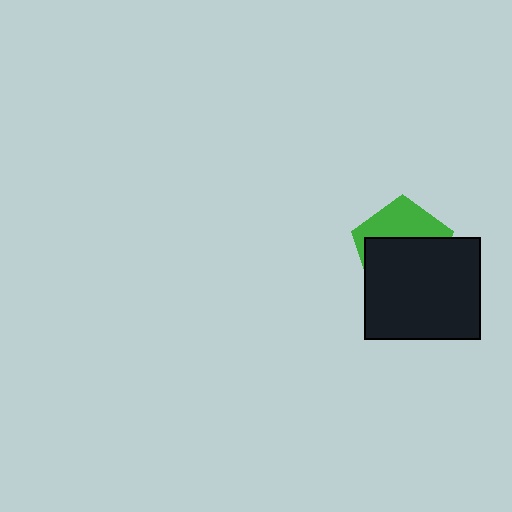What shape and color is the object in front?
The object in front is a black rectangle.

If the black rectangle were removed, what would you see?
You would see the complete green pentagon.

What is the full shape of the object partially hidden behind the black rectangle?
The partially hidden object is a green pentagon.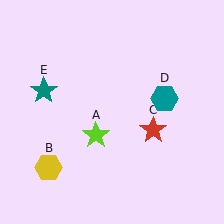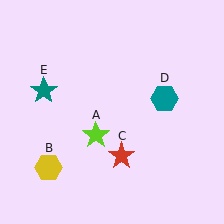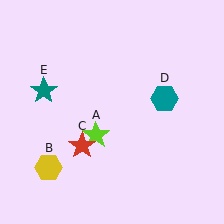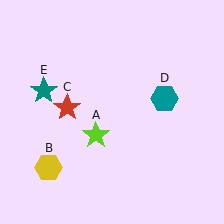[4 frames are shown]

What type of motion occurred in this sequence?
The red star (object C) rotated clockwise around the center of the scene.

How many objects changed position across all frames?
1 object changed position: red star (object C).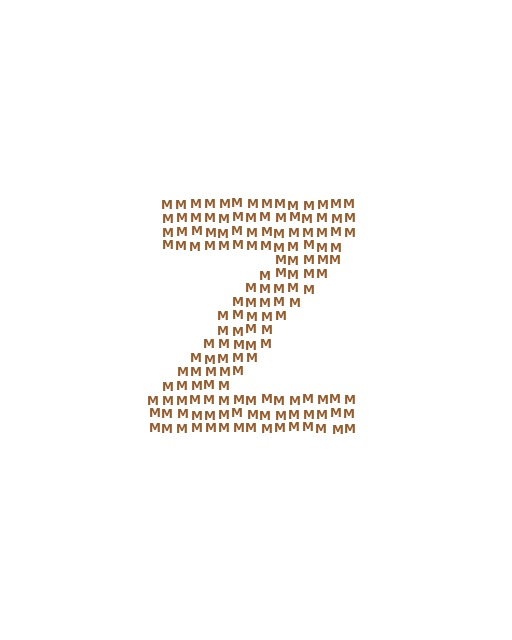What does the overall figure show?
The overall figure shows the letter Z.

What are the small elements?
The small elements are letter M's.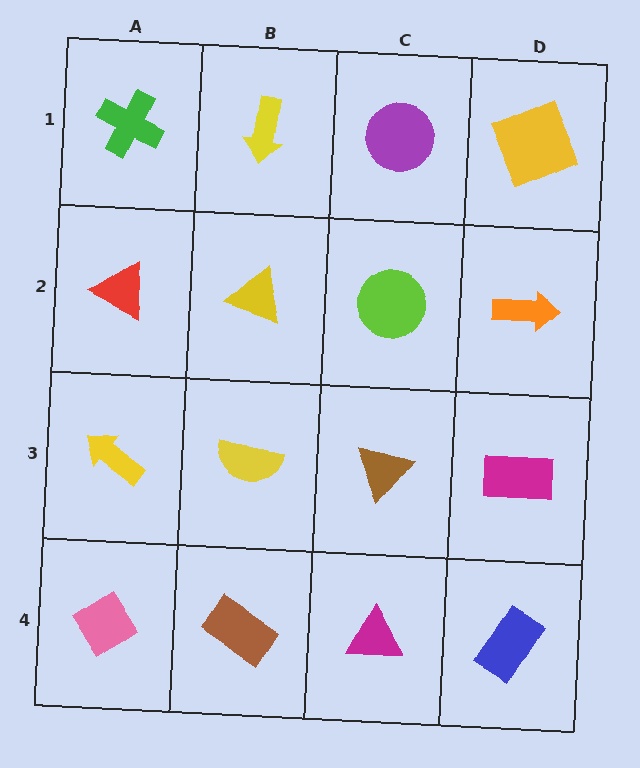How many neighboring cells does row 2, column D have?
3.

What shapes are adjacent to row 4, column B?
A yellow semicircle (row 3, column B), a pink diamond (row 4, column A), a magenta triangle (row 4, column C).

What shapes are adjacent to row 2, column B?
A yellow arrow (row 1, column B), a yellow semicircle (row 3, column B), a red triangle (row 2, column A), a lime circle (row 2, column C).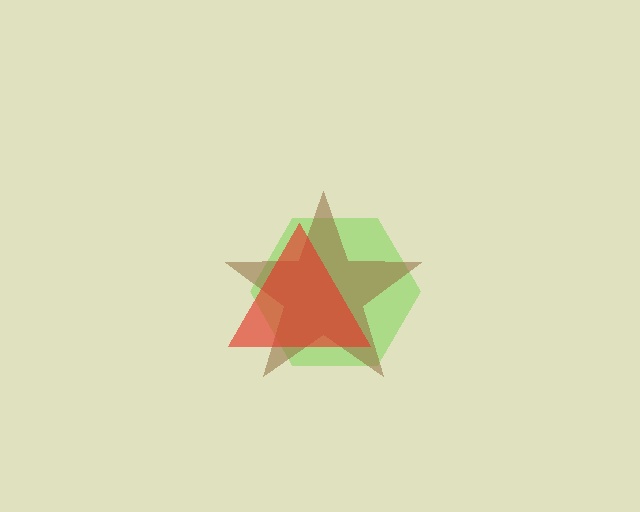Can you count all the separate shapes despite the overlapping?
Yes, there are 3 separate shapes.